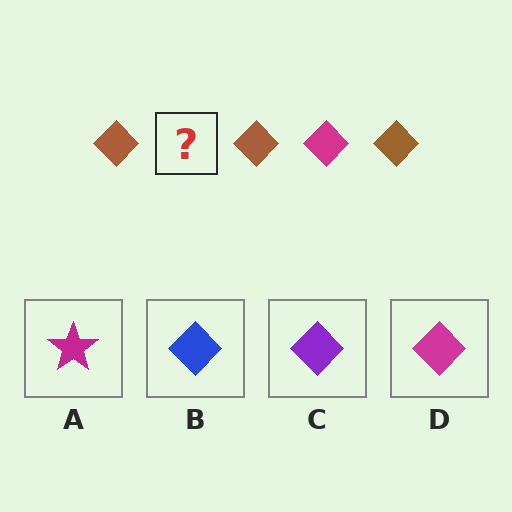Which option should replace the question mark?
Option D.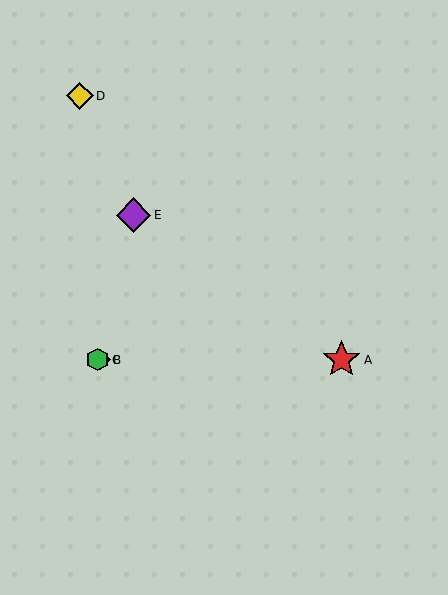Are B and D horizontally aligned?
No, B is at y≈360 and D is at y≈96.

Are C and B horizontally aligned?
Yes, both are at y≈360.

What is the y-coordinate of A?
Object A is at y≈360.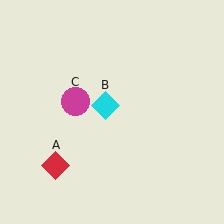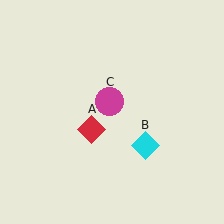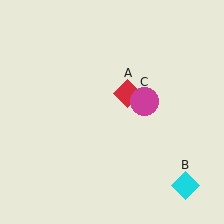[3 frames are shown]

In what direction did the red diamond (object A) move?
The red diamond (object A) moved up and to the right.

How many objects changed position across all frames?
3 objects changed position: red diamond (object A), cyan diamond (object B), magenta circle (object C).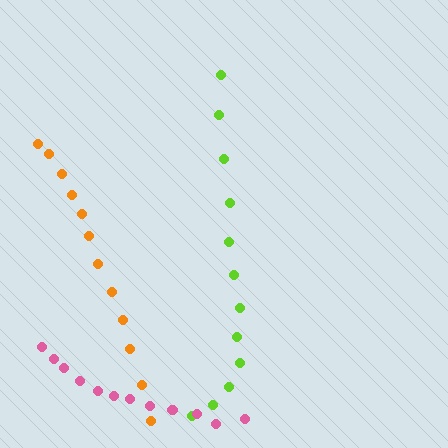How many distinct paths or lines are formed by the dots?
There are 3 distinct paths.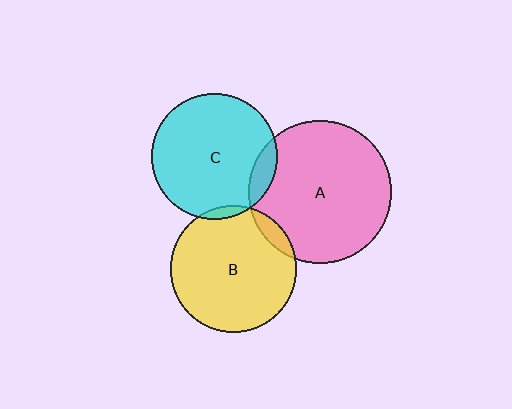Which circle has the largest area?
Circle A (pink).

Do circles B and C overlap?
Yes.